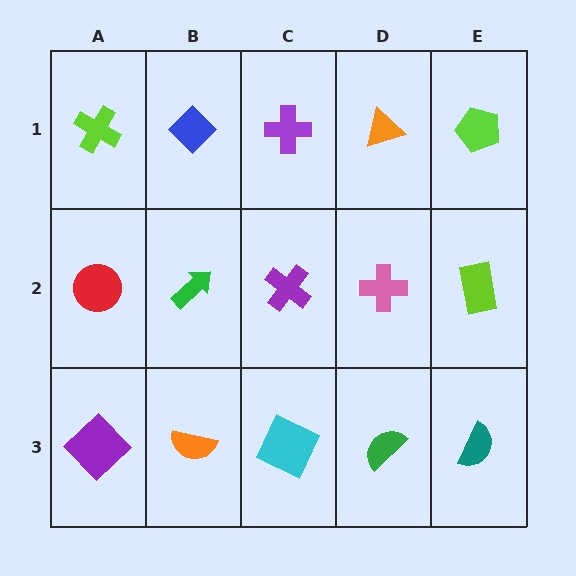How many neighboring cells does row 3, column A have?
2.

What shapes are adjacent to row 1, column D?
A pink cross (row 2, column D), a purple cross (row 1, column C), a lime pentagon (row 1, column E).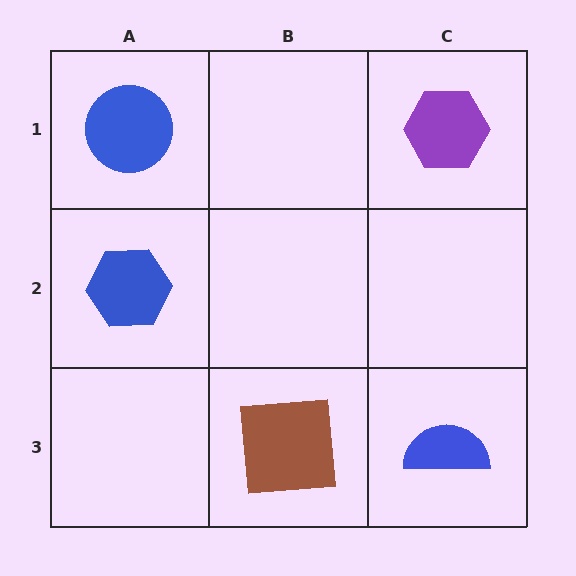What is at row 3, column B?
A brown square.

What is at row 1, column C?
A purple hexagon.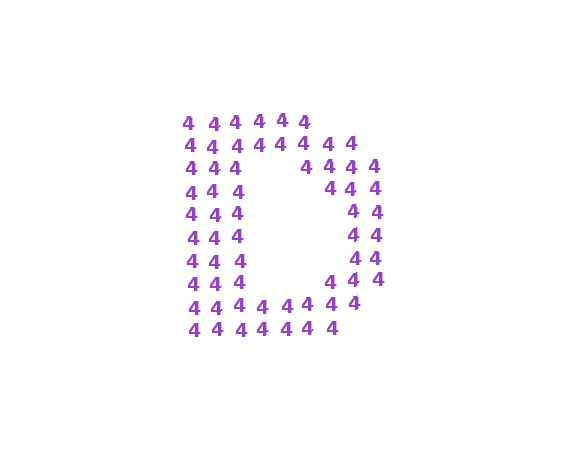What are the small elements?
The small elements are digit 4's.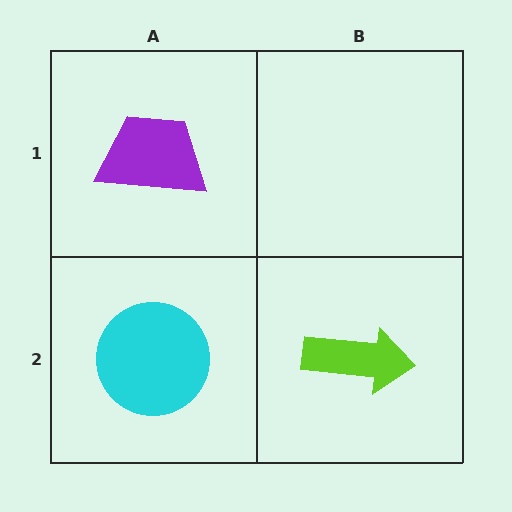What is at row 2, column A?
A cyan circle.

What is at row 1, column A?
A purple trapezoid.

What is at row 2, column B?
A lime arrow.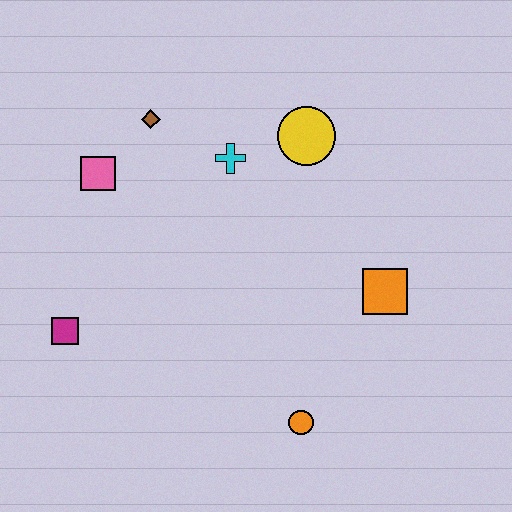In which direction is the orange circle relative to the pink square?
The orange circle is below the pink square.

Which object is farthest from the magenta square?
The orange square is farthest from the magenta square.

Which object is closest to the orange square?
The orange circle is closest to the orange square.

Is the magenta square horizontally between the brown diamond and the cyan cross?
No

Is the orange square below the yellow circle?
Yes